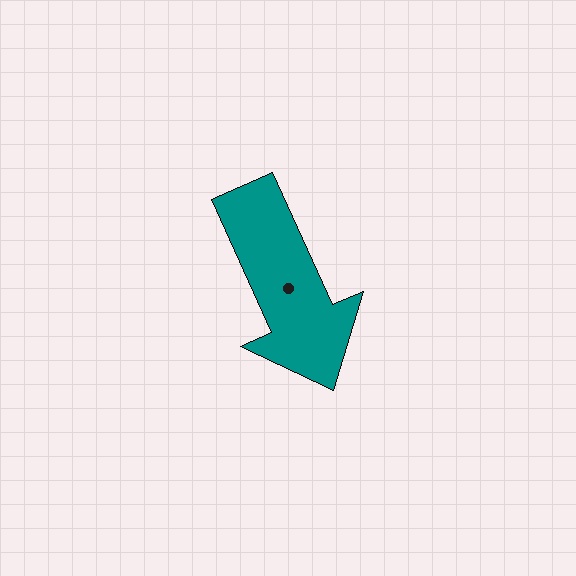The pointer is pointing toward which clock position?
Roughly 5 o'clock.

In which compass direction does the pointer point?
Southeast.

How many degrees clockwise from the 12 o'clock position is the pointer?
Approximately 156 degrees.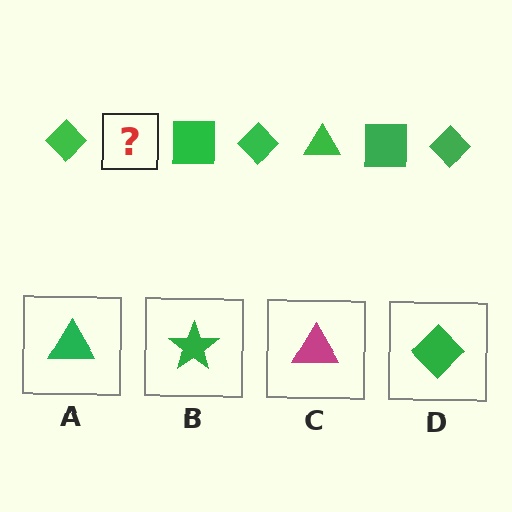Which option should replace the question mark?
Option A.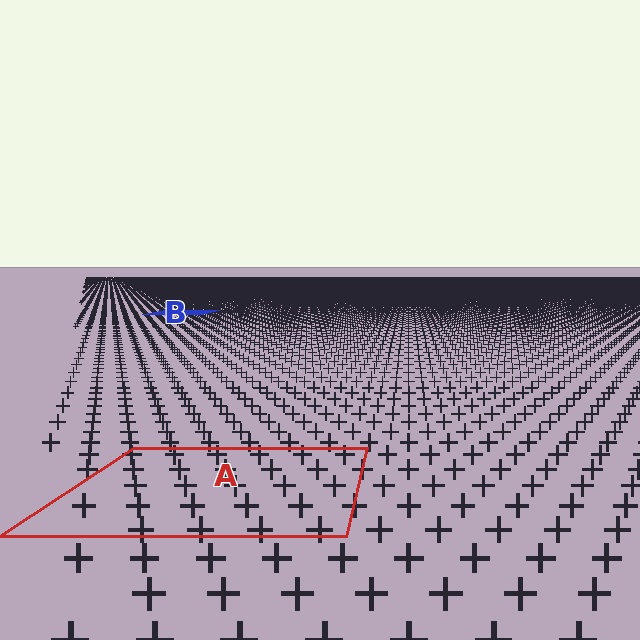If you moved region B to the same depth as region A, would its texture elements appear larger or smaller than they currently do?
They would appear larger. At a closer depth, the same texture elements are projected at a bigger on-screen size.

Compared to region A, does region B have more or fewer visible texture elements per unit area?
Region B has more texture elements per unit area — they are packed more densely because it is farther away.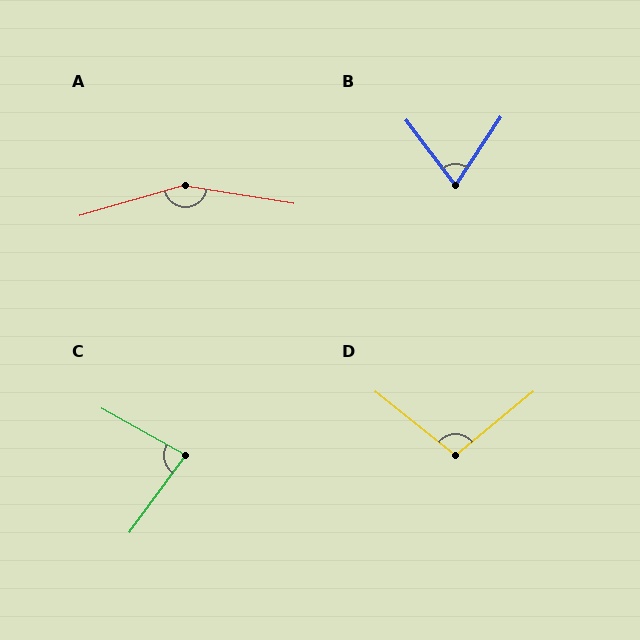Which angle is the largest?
A, at approximately 155 degrees.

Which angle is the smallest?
B, at approximately 70 degrees.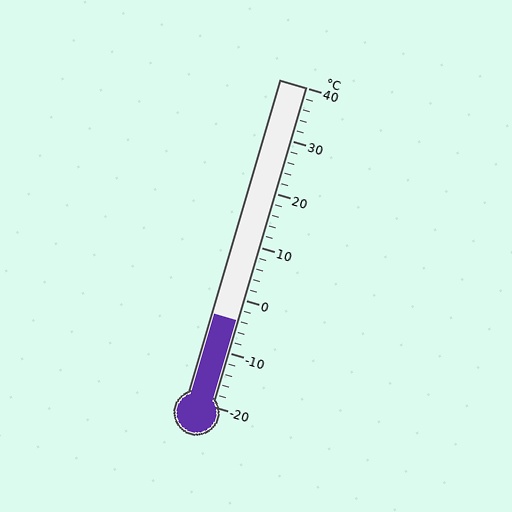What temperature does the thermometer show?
The thermometer shows approximately -4°C.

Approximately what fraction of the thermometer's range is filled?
The thermometer is filled to approximately 25% of its range.